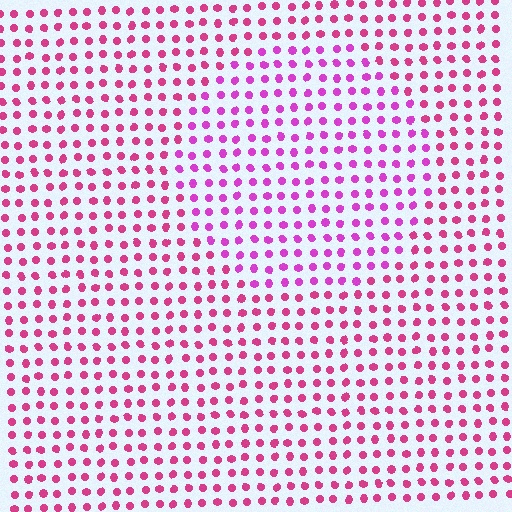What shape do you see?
I see a circle.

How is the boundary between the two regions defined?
The boundary is defined purely by a slight shift in hue (about 26 degrees). Spacing, size, and orientation are identical on both sides.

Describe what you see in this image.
The image is filled with small magenta elements in a uniform arrangement. A circle-shaped region is visible where the elements are tinted to a slightly different hue, forming a subtle color boundary.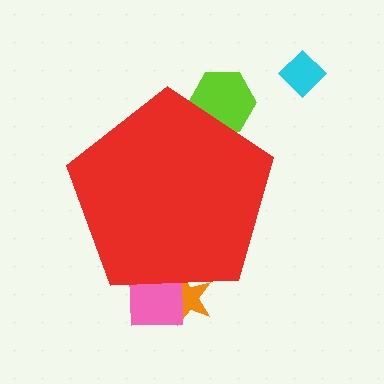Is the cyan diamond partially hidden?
No, the cyan diamond is fully visible.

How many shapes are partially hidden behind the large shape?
3 shapes are partially hidden.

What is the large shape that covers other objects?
A red pentagon.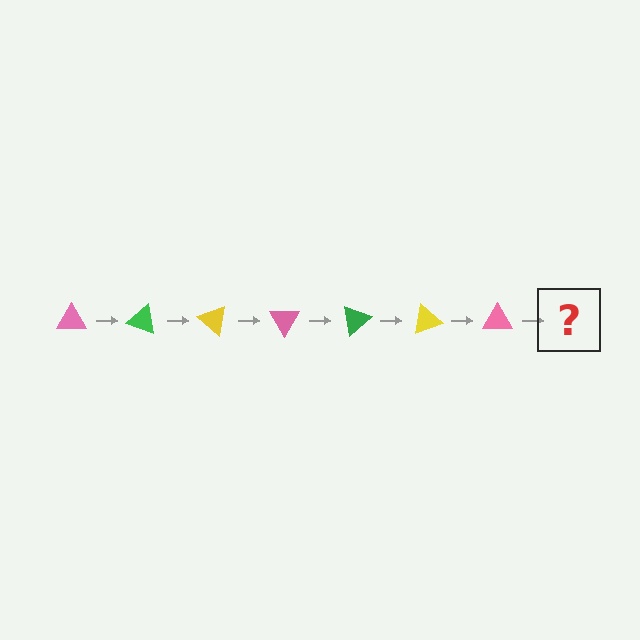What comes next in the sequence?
The next element should be a green triangle, rotated 140 degrees from the start.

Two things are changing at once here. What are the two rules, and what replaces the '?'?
The two rules are that it rotates 20 degrees each step and the color cycles through pink, green, and yellow. The '?' should be a green triangle, rotated 140 degrees from the start.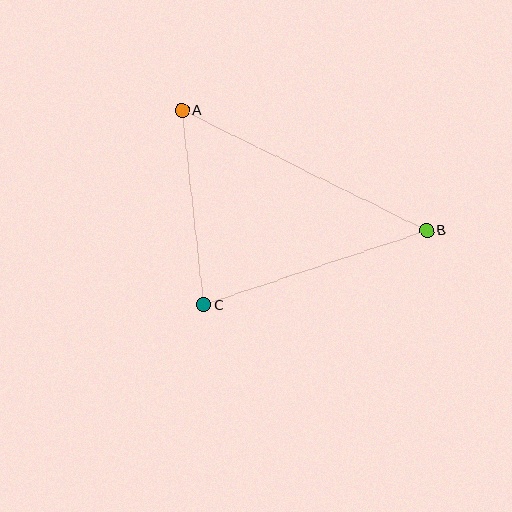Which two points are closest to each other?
Points A and C are closest to each other.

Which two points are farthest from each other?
Points A and B are farthest from each other.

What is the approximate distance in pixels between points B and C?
The distance between B and C is approximately 235 pixels.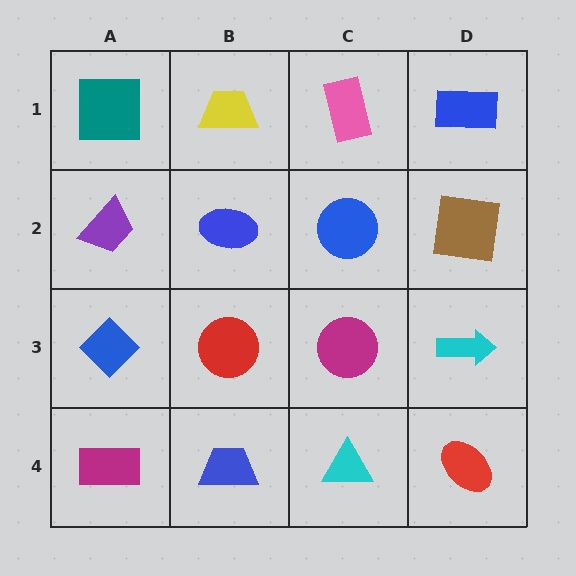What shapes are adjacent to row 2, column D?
A blue rectangle (row 1, column D), a cyan arrow (row 3, column D), a blue circle (row 2, column C).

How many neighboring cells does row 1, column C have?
3.